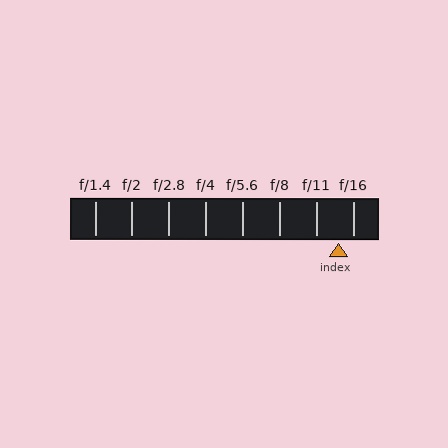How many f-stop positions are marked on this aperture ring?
There are 8 f-stop positions marked.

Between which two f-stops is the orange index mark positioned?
The index mark is between f/11 and f/16.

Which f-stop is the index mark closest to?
The index mark is closest to f/16.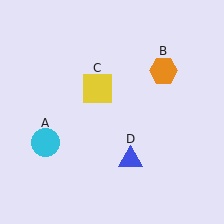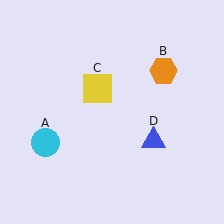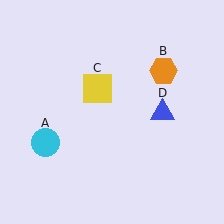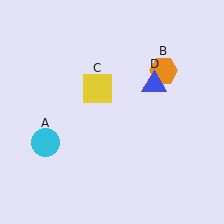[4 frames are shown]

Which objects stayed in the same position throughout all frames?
Cyan circle (object A) and orange hexagon (object B) and yellow square (object C) remained stationary.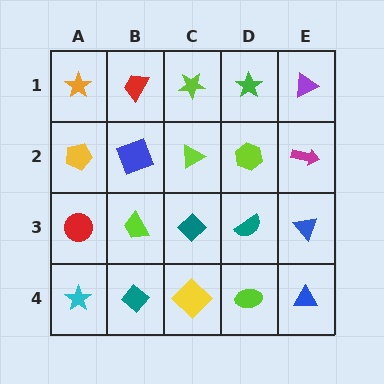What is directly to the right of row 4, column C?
A lime ellipse.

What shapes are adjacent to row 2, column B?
A red trapezoid (row 1, column B), a lime trapezoid (row 3, column B), a yellow pentagon (row 2, column A), a lime triangle (row 2, column C).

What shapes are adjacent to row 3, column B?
A blue square (row 2, column B), a teal diamond (row 4, column B), a red circle (row 3, column A), a teal diamond (row 3, column C).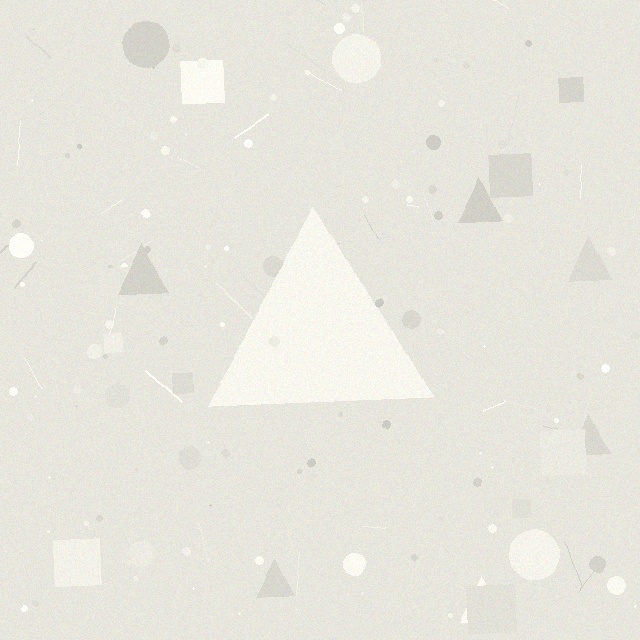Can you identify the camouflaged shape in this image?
The camouflaged shape is a triangle.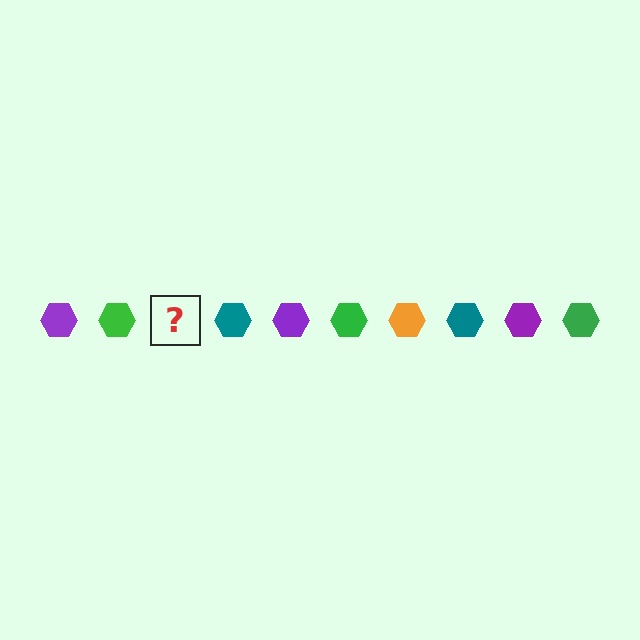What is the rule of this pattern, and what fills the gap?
The rule is that the pattern cycles through purple, green, orange, teal hexagons. The gap should be filled with an orange hexagon.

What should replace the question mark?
The question mark should be replaced with an orange hexagon.